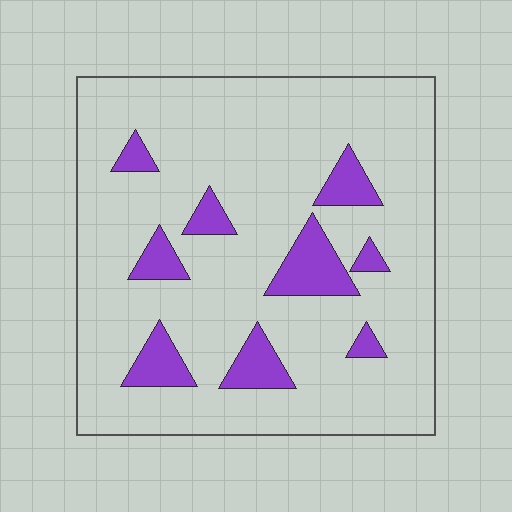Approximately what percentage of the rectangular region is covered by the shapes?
Approximately 15%.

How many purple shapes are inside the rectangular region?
9.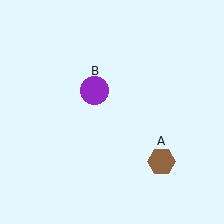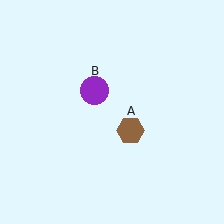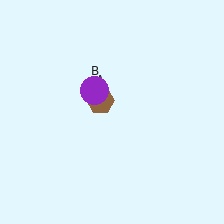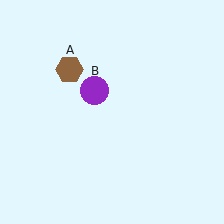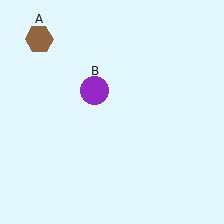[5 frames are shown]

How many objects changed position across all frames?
1 object changed position: brown hexagon (object A).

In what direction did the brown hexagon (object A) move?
The brown hexagon (object A) moved up and to the left.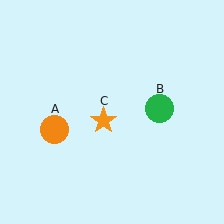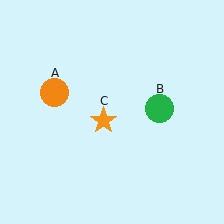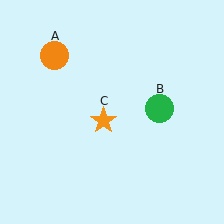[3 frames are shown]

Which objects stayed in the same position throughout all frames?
Green circle (object B) and orange star (object C) remained stationary.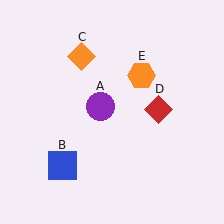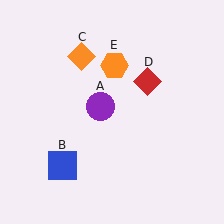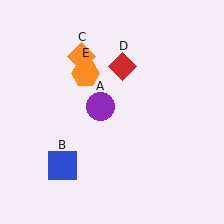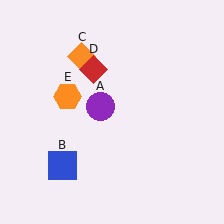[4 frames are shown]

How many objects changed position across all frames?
2 objects changed position: red diamond (object D), orange hexagon (object E).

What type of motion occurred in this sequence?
The red diamond (object D), orange hexagon (object E) rotated counterclockwise around the center of the scene.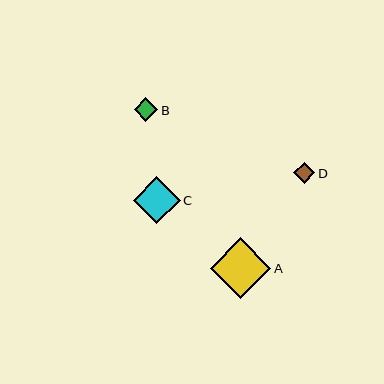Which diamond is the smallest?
Diamond D is the smallest with a size of approximately 21 pixels.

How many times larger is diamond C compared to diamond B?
Diamond C is approximately 2.0 times the size of diamond B.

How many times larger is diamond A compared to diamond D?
Diamond A is approximately 2.8 times the size of diamond D.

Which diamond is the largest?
Diamond A is the largest with a size of approximately 61 pixels.